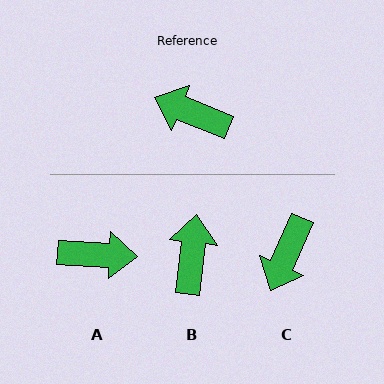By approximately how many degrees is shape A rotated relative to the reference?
Approximately 161 degrees clockwise.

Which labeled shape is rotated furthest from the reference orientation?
A, about 161 degrees away.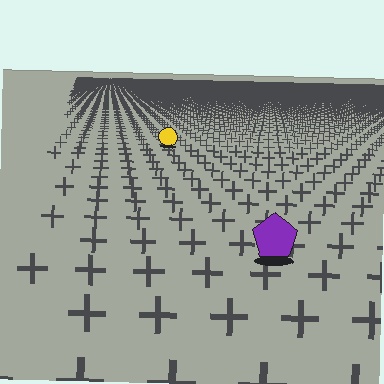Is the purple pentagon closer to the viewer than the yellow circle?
Yes. The purple pentagon is closer — you can tell from the texture gradient: the ground texture is coarser near it.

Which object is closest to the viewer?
The purple pentagon is closest. The texture marks near it are larger and more spread out.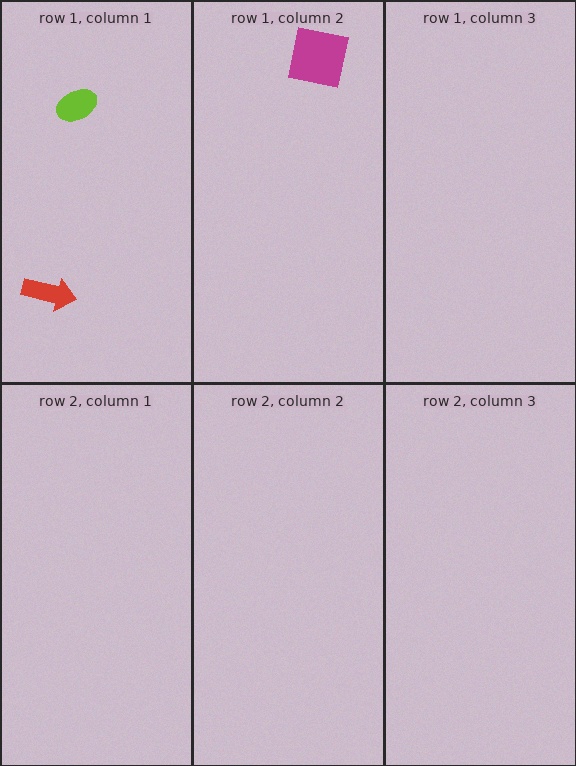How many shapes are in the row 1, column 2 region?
1.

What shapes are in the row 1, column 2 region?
The magenta square.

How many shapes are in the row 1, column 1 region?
2.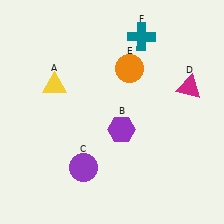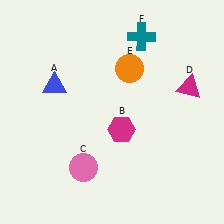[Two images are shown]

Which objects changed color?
A changed from yellow to blue. B changed from purple to magenta. C changed from purple to pink.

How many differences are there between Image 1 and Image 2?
There are 3 differences between the two images.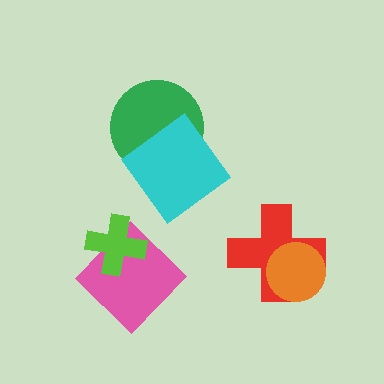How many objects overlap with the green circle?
1 object overlaps with the green circle.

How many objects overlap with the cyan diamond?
1 object overlaps with the cyan diamond.